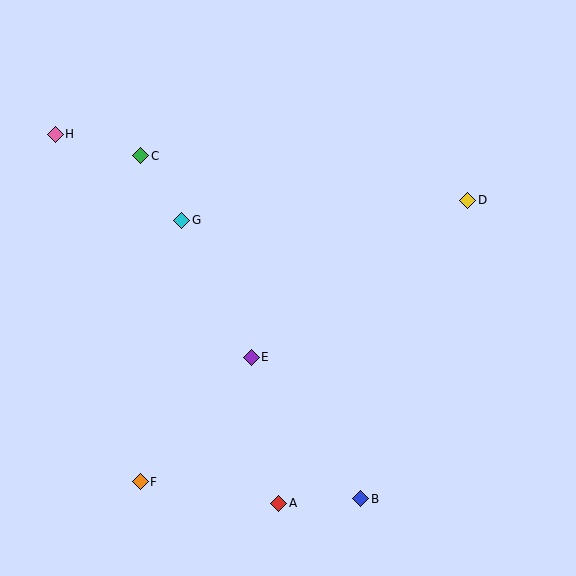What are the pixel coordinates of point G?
Point G is at (182, 220).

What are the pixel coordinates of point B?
Point B is at (361, 499).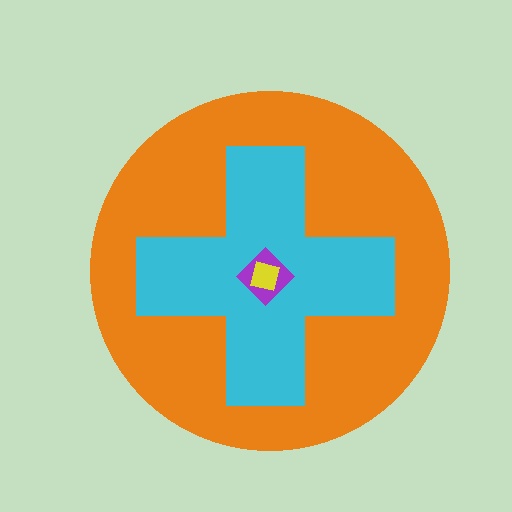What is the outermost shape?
The orange circle.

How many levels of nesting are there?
4.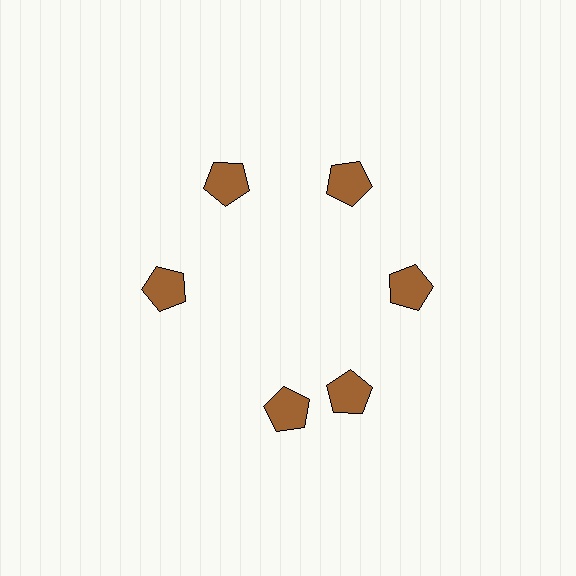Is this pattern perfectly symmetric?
No. The 6 brown pentagons are arranged in a ring, but one element near the 7 o'clock position is rotated out of alignment along the ring, breaking the 6-fold rotational symmetry.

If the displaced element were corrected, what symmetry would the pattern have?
It would have 6-fold rotational symmetry — the pattern would map onto itself every 60 degrees.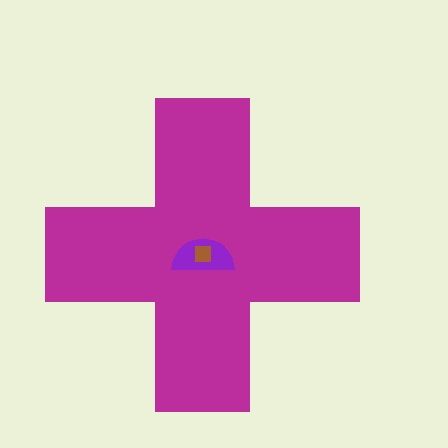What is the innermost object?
The brown square.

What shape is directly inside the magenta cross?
The purple semicircle.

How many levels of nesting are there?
3.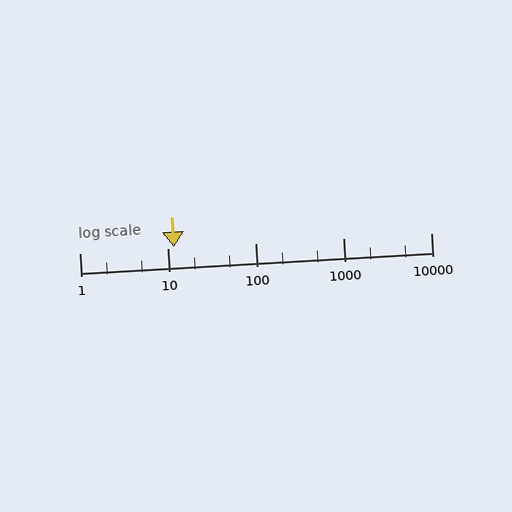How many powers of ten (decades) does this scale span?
The scale spans 4 decades, from 1 to 10000.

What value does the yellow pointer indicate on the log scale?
The pointer indicates approximately 12.